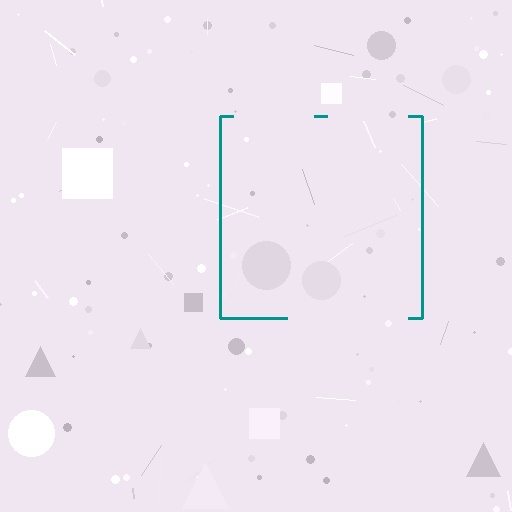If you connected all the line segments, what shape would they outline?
They would outline a square.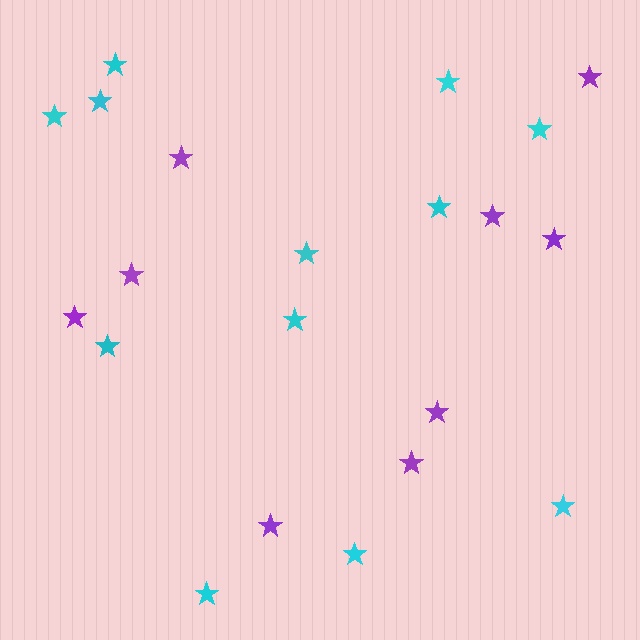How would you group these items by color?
There are 2 groups: one group of cyan stars (12) and one group of purple stars (9).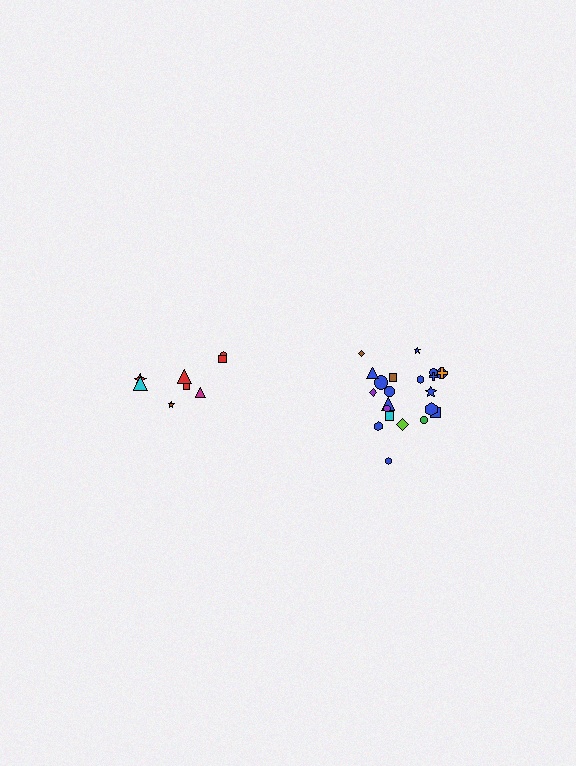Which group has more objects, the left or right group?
The right group.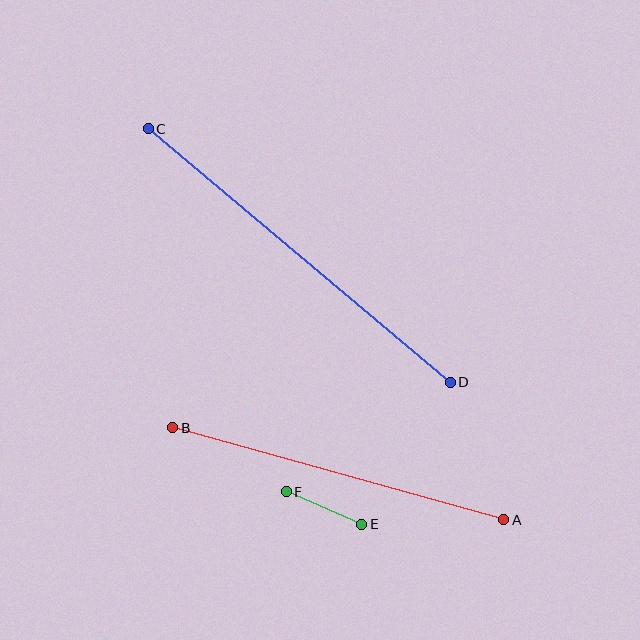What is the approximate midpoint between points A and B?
The midpoint is at approximately (338, 474) pixels.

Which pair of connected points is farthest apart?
Points C and D are farthest apart.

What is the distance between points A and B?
The distance is approximately 344 pixels.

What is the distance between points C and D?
The distance is approximately 394 pixels.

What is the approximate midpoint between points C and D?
The midpoint is at approximately (299, 256) pixels.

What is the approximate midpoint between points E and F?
The midpoint is at approximately (324, 508) pixels.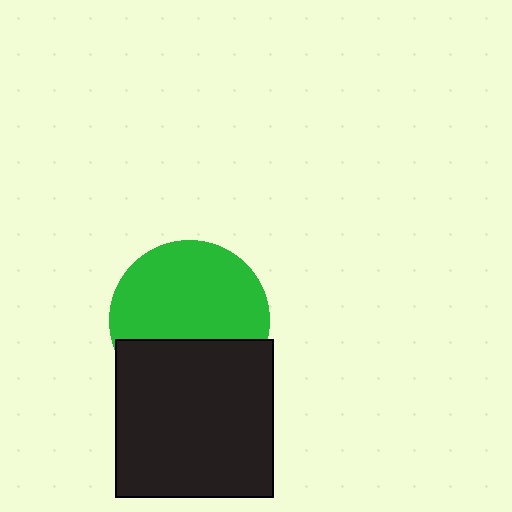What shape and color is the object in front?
The object in front is a black square.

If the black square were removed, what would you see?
You would see the complete green circle.